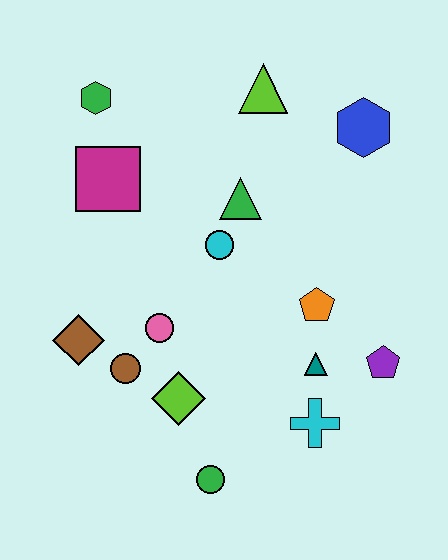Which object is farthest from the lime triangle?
The green circle is farthest from the lime triangle.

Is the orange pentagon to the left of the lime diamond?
No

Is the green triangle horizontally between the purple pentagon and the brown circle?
Yes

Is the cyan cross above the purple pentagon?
No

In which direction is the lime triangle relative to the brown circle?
The lime triangle is above the brown circle.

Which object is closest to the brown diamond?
The brown circle is closest to the brown diamond.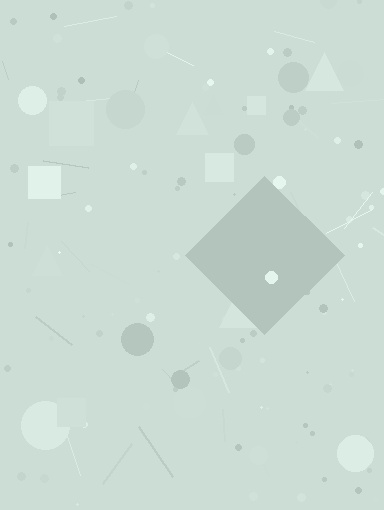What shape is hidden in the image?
A diamond is hidden in the image.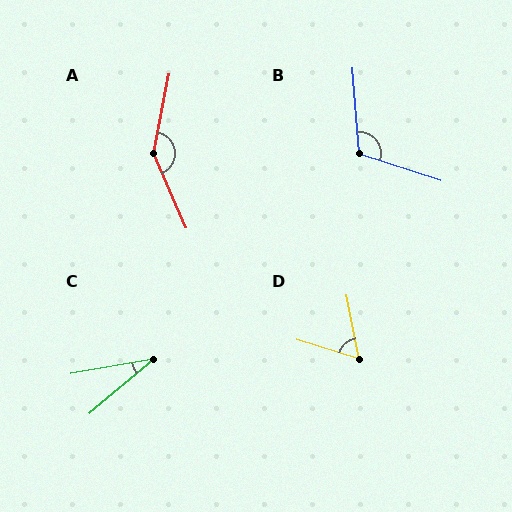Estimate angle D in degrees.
Approximately 62 degrees.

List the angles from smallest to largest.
C (30°), D (62°), B (112°), A (145°).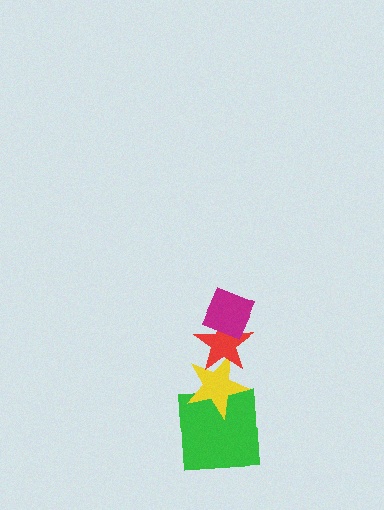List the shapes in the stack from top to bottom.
From top to bottom: the magenta diamond, the red star, the yellow star, the green square.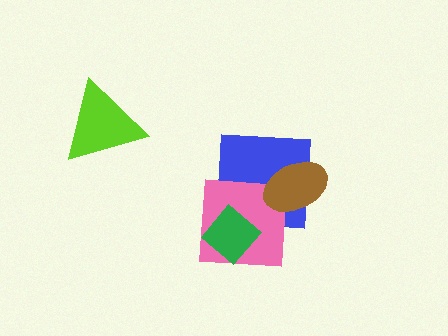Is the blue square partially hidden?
Yes, it is partially covered by another shape.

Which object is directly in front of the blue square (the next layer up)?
The pink square is directly in front of the blue square.